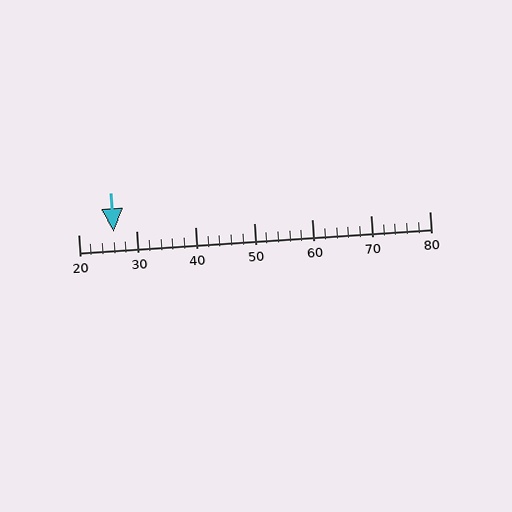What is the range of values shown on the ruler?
The ruler shows values from 20 to 80.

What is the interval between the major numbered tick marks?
The major tick marks are spaced 10 units apart.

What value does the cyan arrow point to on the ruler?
The cyan arrow points to approximately 26.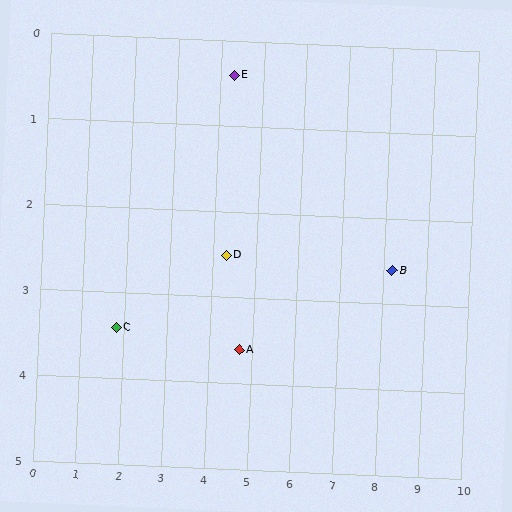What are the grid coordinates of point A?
Point A is at approximately (4.7, 3.6).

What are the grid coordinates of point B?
Point B is at approximately (8.2, 2.6).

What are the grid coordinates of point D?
Point D is at approximately (4.3, 2.5).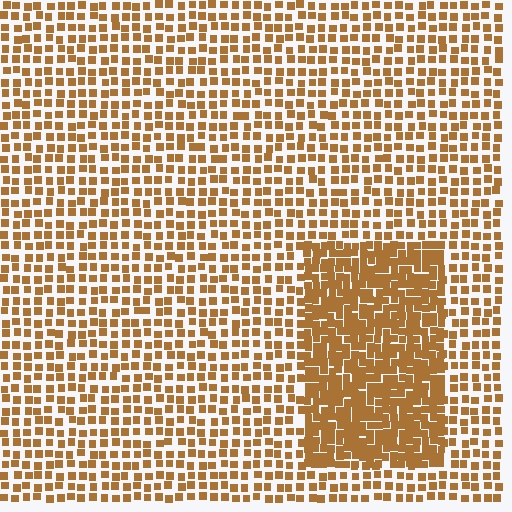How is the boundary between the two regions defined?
The boundary is defined by a change in element density (approximately 2.0x ratio). All elements are the same color, size, and shape.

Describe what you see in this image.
The image contains small brown elements arranged at two different densities. A rectangle-shaped region is visible where the elements are more densely packed than the surrounding area.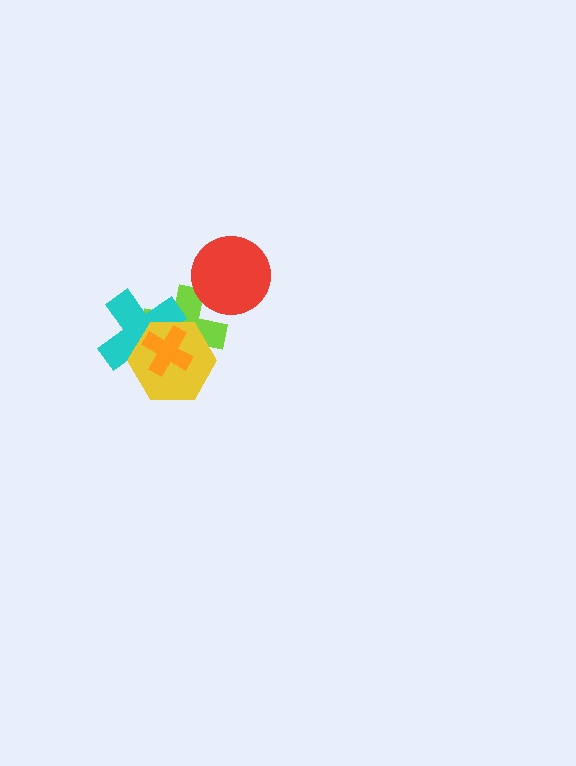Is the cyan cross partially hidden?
Yes, it is partially covered by another shape.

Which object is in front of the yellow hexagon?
The orange cross is in front of the yellow hexagon.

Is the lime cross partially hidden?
Yes, it is partially covered by another shape.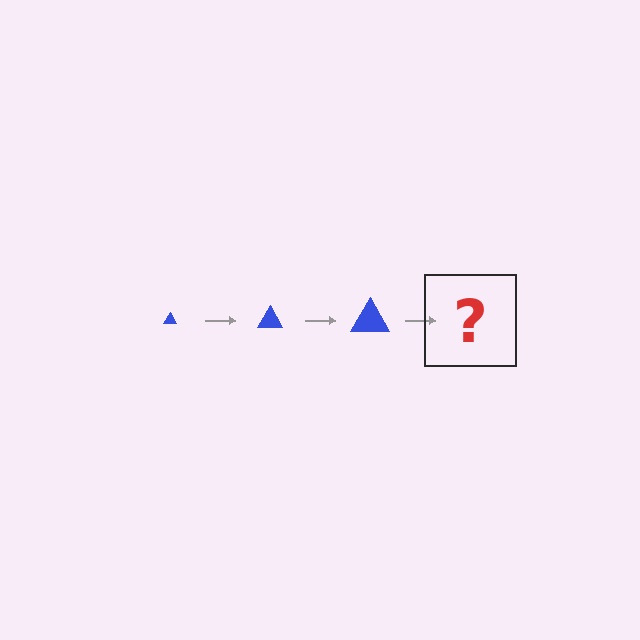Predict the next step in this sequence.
The next step is a blue triangle, larger than the previous one.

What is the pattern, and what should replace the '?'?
The pattern is that the triangle gets progressively larger each step. The '?' should be a blue triangle, larger than the previous one.